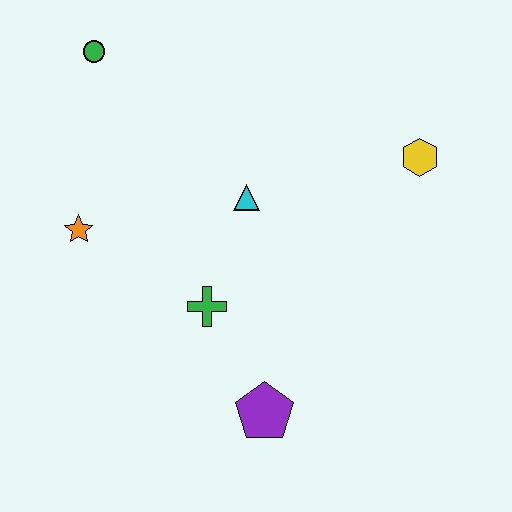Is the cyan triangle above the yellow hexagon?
No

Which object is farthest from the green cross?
The green circle is farthest from the green cross.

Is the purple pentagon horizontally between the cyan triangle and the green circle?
No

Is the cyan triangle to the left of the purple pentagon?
Yes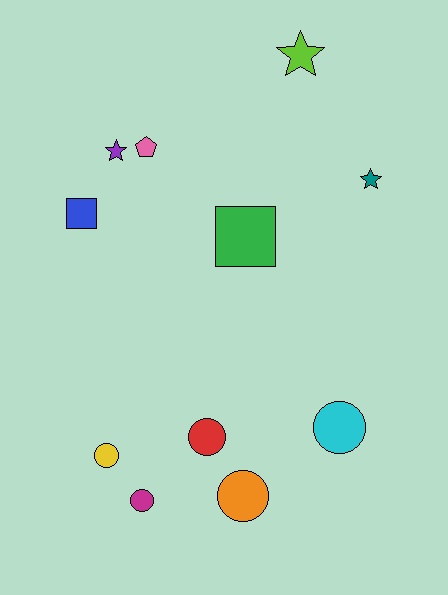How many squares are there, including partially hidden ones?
There are 2 squares.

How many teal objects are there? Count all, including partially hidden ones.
There is 1 teal object.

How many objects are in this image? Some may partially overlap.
There are 11 objects.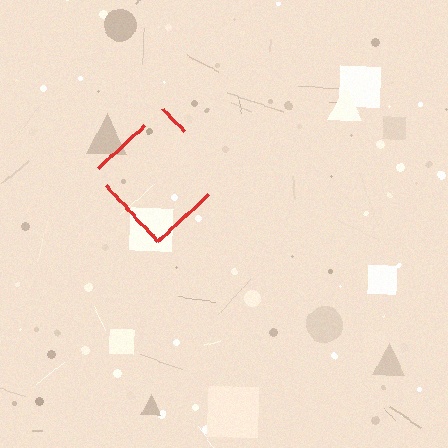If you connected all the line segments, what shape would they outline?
They would outline a diamond.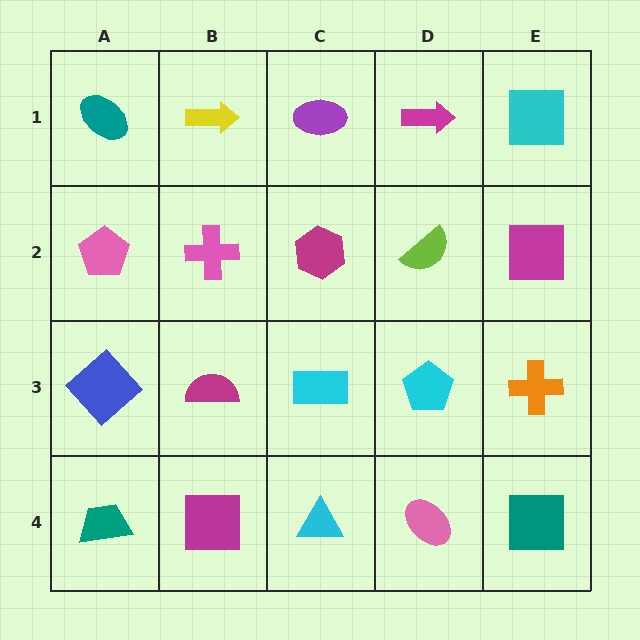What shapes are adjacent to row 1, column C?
A magenta hexagon (row 2, column C), a yellow arrow (row 1, column B), a magenta arrow (row 1, column D).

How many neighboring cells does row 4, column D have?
3.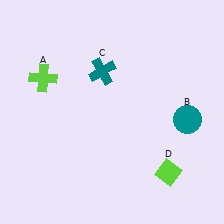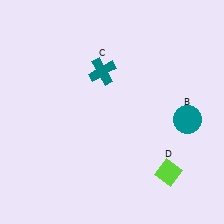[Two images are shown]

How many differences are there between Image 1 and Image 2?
There is 1 difference between the two images.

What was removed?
The lime cross (A) was removed in Image 2.